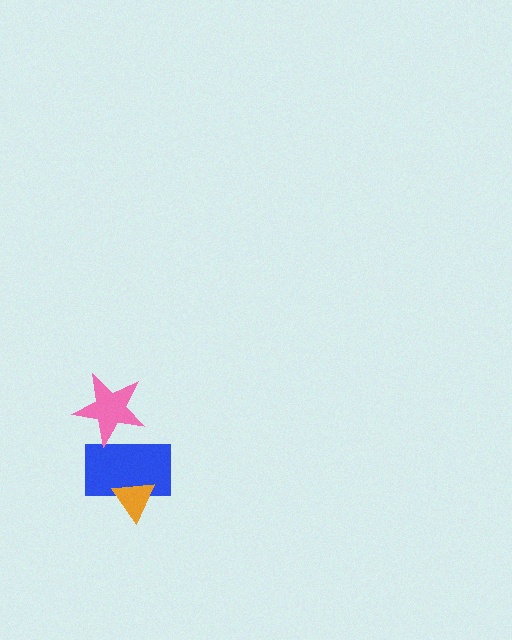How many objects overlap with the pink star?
1 object overlaps with the pink star.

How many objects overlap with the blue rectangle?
2 objects overlap with the blue rectangle.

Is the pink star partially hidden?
No, no other shape covers it.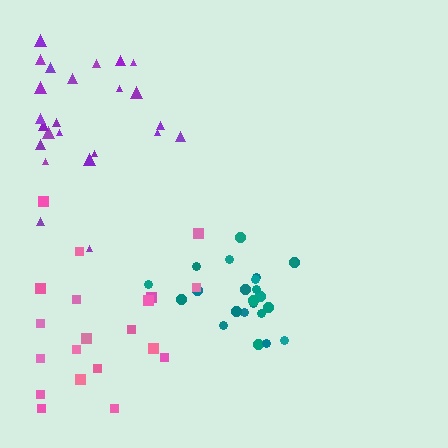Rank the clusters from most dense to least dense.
teal, purple, pink.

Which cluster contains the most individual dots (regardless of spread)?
Purple (25).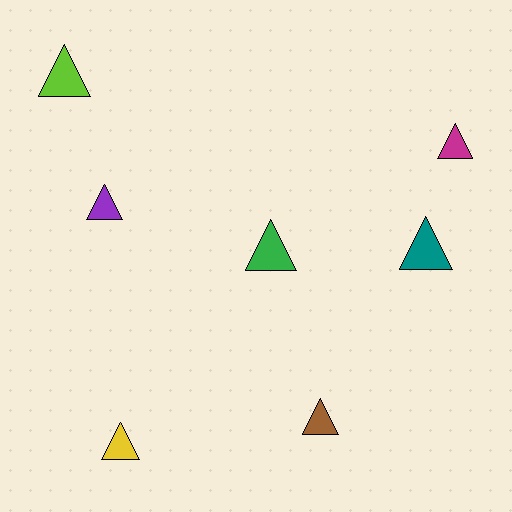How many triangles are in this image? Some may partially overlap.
There are 7 triangles.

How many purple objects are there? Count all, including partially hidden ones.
There is 1 purple object.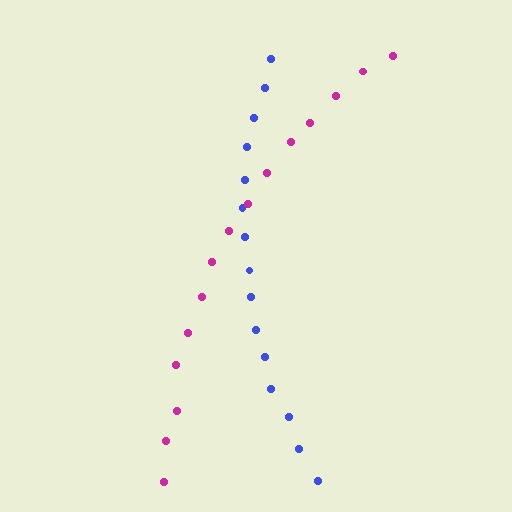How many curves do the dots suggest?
There are 2 distinct paths.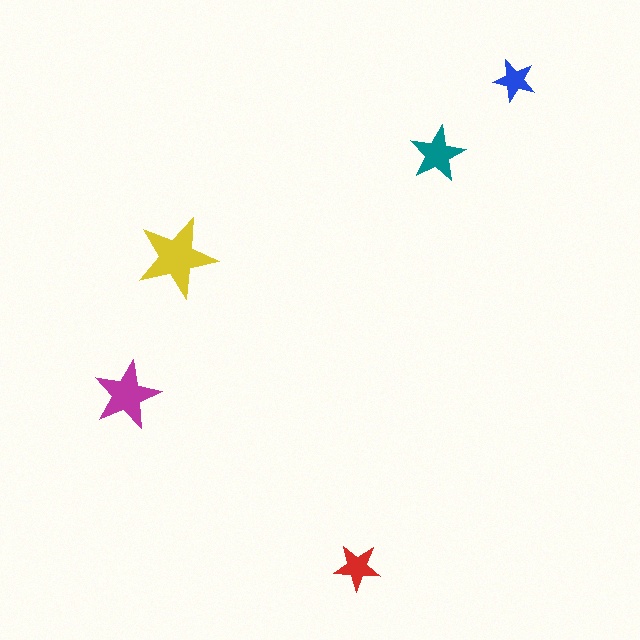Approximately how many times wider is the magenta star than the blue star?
About 1.5 times wider.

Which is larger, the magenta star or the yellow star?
The yellow one.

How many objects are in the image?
There are 5 objects in the image.